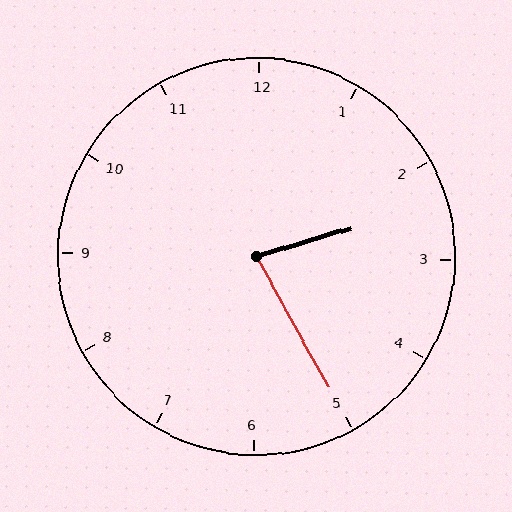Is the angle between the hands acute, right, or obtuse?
It is acute.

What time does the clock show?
2:25.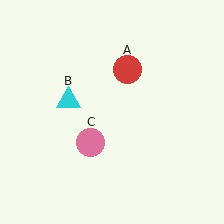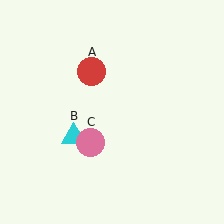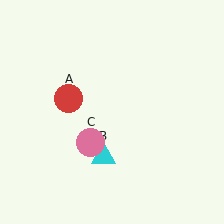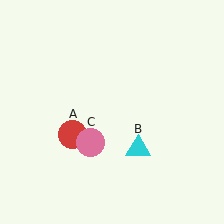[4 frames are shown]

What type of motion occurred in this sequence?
The red circle (object A), cyan triangle (object B) rotated counterclockwise around the center of the scene.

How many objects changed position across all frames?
2 objects changed position: red circle (object A), cyan triangle (object B).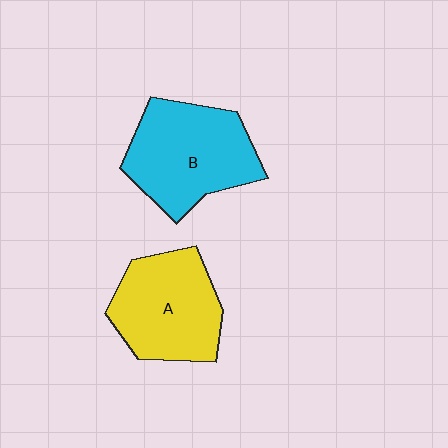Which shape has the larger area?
Shape B (cyan).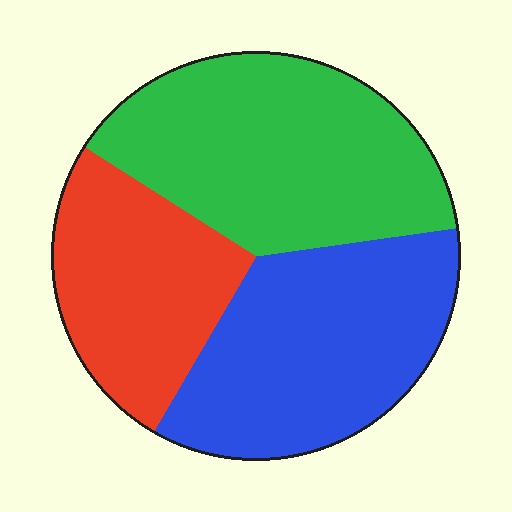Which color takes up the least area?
Red, at roughly 25%.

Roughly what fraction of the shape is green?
Green covers 39% of the shape.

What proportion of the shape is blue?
Blue takes up about three eighths (3/8) of the shape.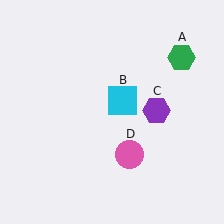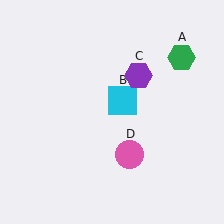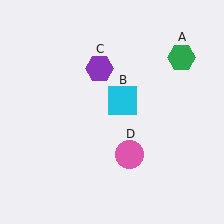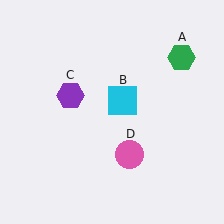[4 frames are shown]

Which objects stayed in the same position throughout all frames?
Green hexagon (object A) and cyan square (object B) and pink circle (object D) remained stationary.